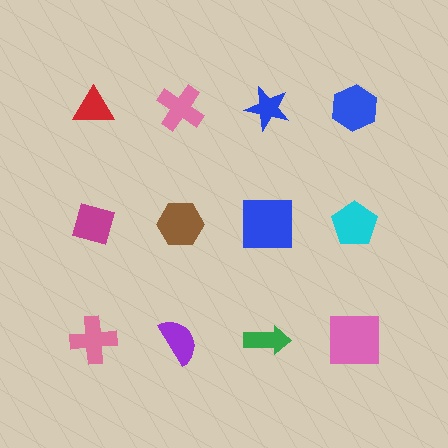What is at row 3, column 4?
A pink square.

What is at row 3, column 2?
A purple semicircle.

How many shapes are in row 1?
4 shapes.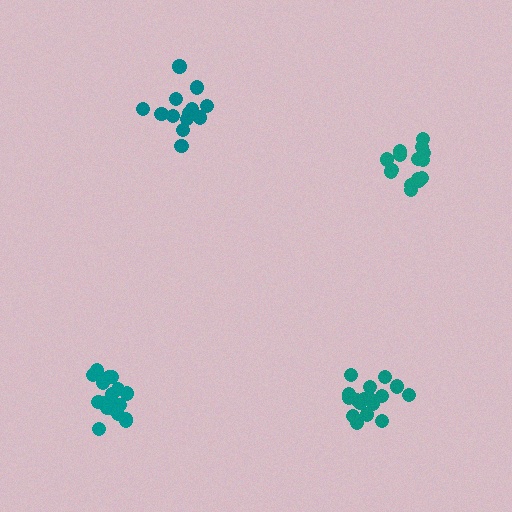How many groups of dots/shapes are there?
There are 4 groups.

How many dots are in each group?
Group 1: 13 dots, Group 2: 18 dots, Group 3: 17 dots, Group 4: 15 dots (63 total).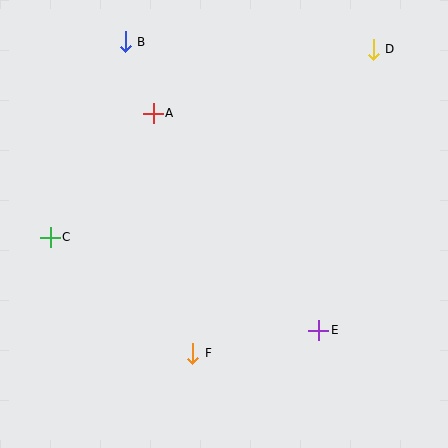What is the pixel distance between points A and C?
The distance between A and C is 161 pixels.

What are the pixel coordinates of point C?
Point C is at (50, 237).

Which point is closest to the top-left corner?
Point B is closest to the top-left corner.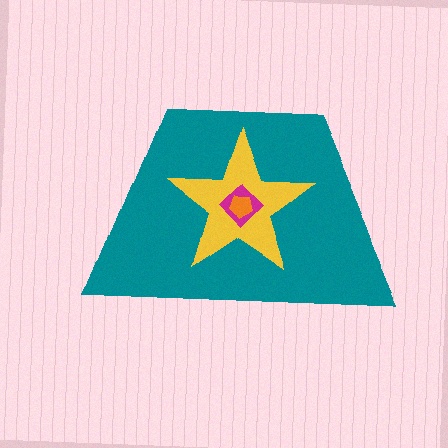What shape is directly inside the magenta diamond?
The orange pentagon.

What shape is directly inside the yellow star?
The magenta diamond.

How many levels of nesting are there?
4.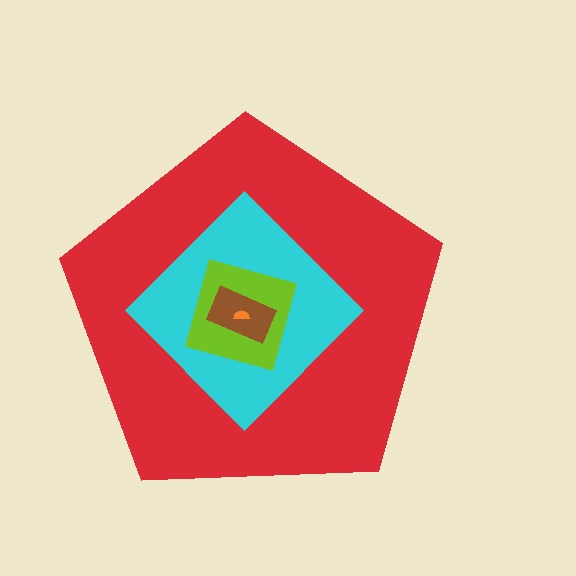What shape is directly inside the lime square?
The brown rectangle.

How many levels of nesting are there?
5.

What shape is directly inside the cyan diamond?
The lime square.